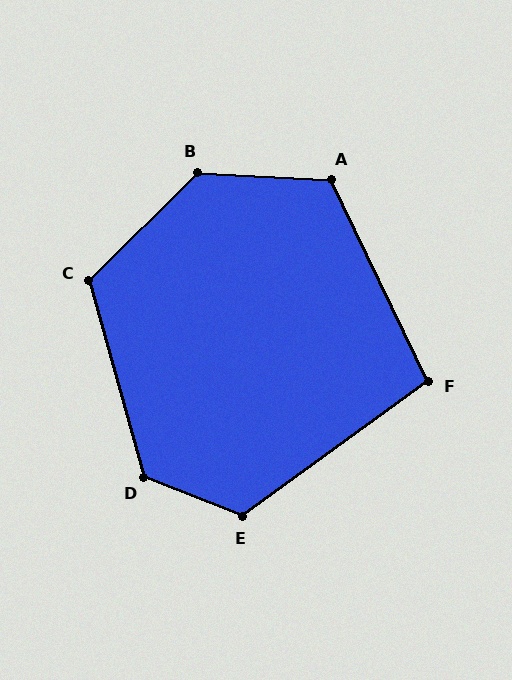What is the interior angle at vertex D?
Approximately 127 degrees (obtuse).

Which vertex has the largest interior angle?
B, at approximately 132 degrees.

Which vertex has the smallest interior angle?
F, at approximately 100 degrees.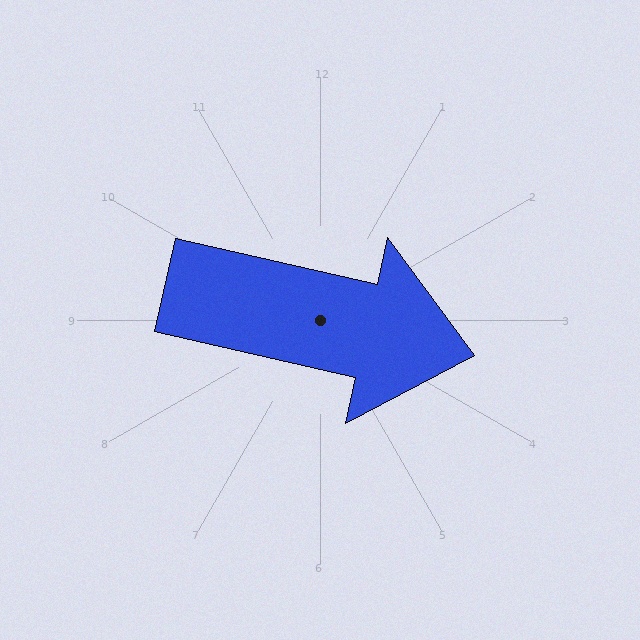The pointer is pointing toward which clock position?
Roughly 3 o'clock.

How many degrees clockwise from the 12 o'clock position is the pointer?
Approximately 103 degrees.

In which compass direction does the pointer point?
East.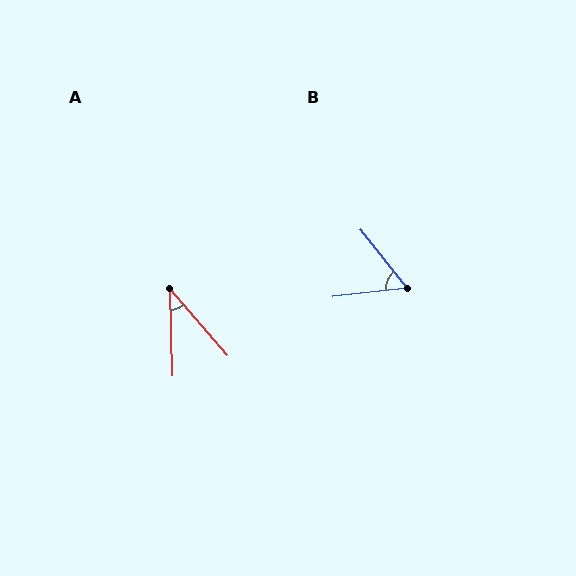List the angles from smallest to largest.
A (39°), B (58°).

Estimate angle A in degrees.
Approximately 39 degrees.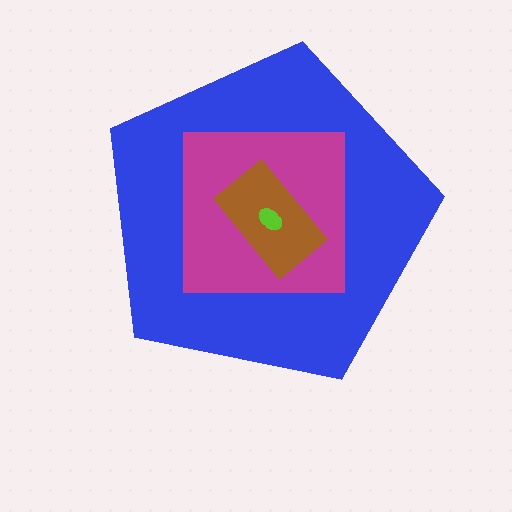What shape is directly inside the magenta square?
The brown rectangle.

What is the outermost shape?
The blue pentagon.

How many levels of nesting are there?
4.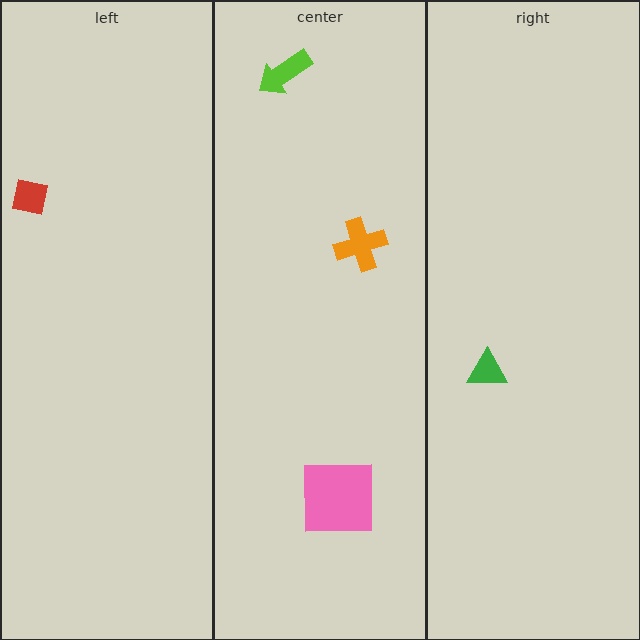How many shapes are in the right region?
1.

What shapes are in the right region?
The green triangle.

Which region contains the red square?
The left region.